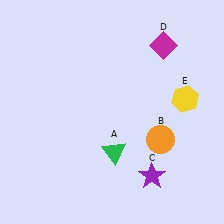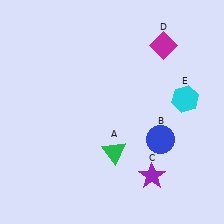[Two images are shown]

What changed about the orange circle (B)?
In Image 1, B is orange. In Image 2, it changed to blue.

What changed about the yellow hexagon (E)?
In Image 1, E is yellow. In Image 2, it changed to cyan.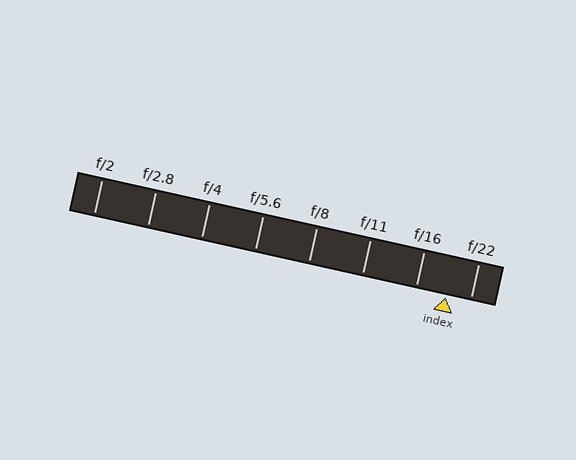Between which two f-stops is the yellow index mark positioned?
The index mark is between f/16 and f/22.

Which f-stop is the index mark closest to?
The index mark is closest to f/22.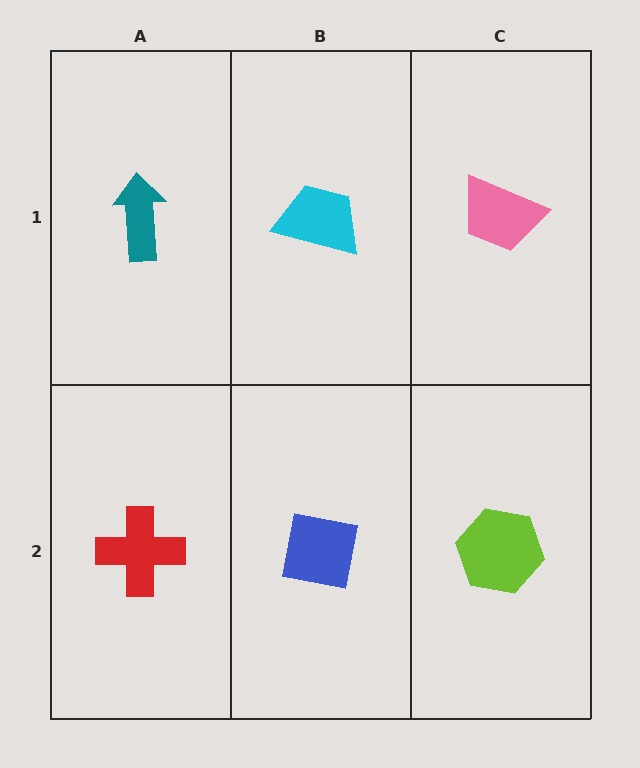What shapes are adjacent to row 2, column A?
A teal arrow (row 1, column A), a blue square (row 2, column B).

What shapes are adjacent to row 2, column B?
A cyan trapezoid (row 1, column B), a red cross (row 2, column A), a lime hexagon (row 2, column C).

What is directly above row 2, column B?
A cyan trapezoid.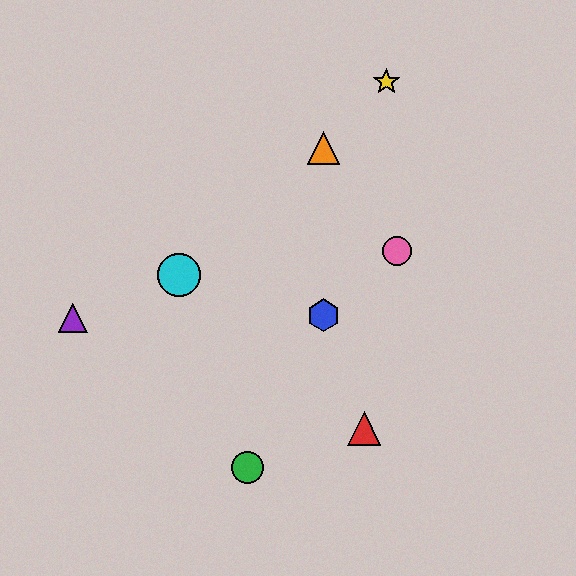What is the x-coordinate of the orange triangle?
The orange triangle is at x≈323.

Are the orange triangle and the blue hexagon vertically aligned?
Yes, both are at x≈323.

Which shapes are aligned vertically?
The blue hexagon, the orange triangle are aligned vertically.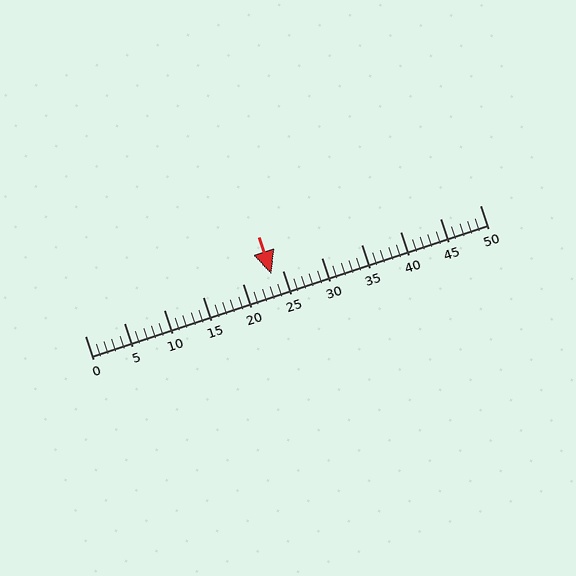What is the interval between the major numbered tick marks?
The major tick marks are spaced 5 units apart.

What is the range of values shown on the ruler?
The ruler shows values from 0 to 50.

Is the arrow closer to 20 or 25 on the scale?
The arrow is closer to 25.